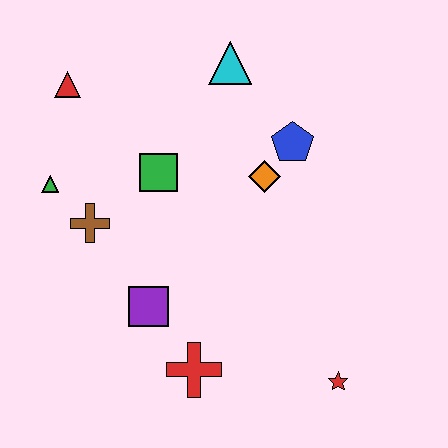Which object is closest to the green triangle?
The brown cross is closest to the green triangle.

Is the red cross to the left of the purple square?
No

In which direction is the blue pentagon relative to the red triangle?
The blue pentagon is to the right of the red triangle.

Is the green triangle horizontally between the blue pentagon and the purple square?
No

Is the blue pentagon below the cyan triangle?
Yes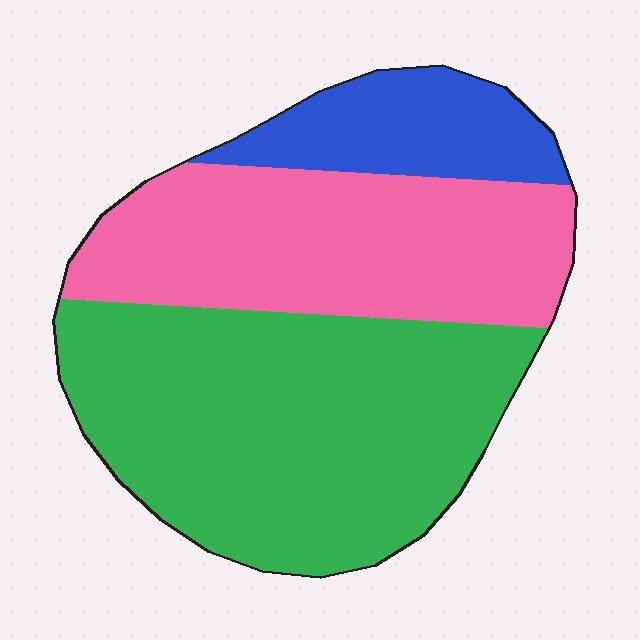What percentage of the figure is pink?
Pink takes up about one third (1/3) of the figure.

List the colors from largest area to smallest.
From largest to smallest: green, pink, blue.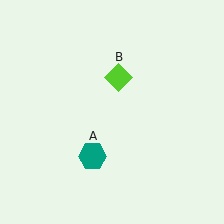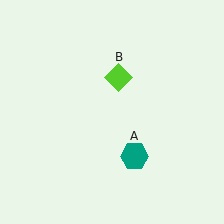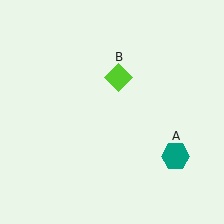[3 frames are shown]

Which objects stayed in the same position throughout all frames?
Lime diamond (object B) remained stationary.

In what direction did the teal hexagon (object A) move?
The teal hexagon (object A) moved right.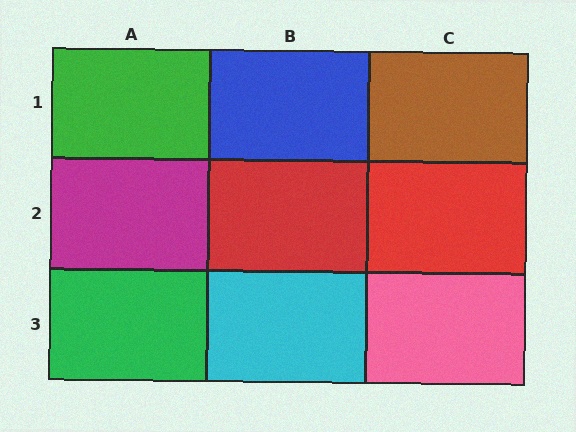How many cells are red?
2 cells are red.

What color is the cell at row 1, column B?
Blue.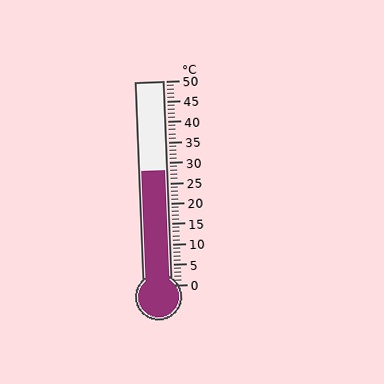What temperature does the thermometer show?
The thermometer shows approximately 28°C.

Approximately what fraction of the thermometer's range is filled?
The thermometer is filled to approximately 55% of its range.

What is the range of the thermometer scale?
The thermometer scale ranges from 0°C to 50°C.